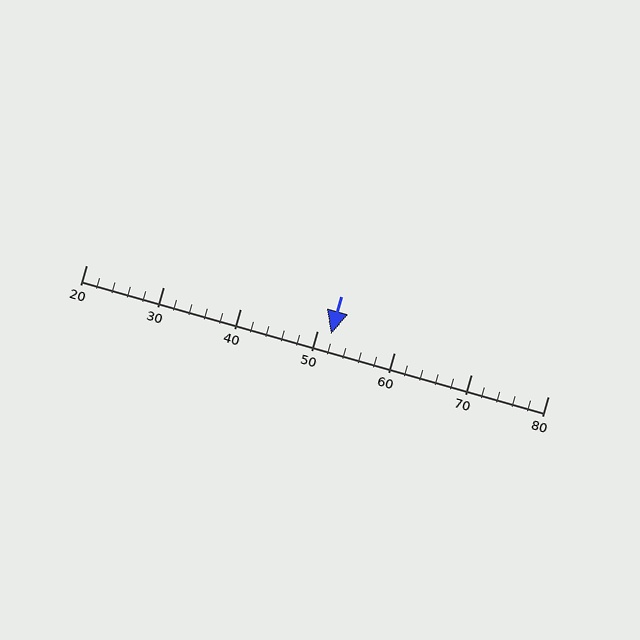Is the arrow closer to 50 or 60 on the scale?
The arrow is closer to 50.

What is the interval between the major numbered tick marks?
The major tick marks are spaced 10 units apart.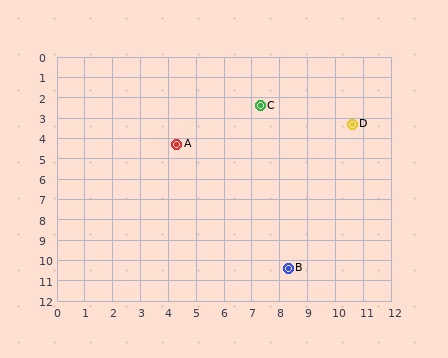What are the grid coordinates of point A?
Point A is at approximately (4.3, 4.3).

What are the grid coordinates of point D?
Point D is at approximately (10.6, 3.3).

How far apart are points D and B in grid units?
Points D and B are about 7.5 grid units apart.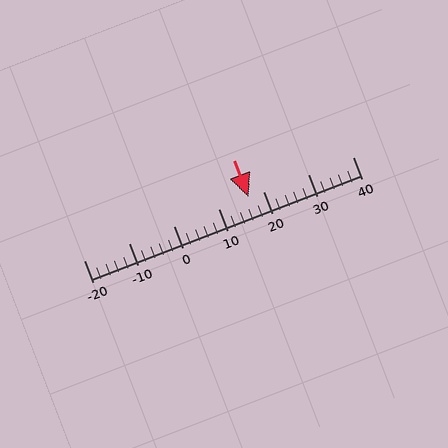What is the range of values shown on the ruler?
The ruler shows values from -20 to 40.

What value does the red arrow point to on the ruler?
The red arrow points to approximately 17.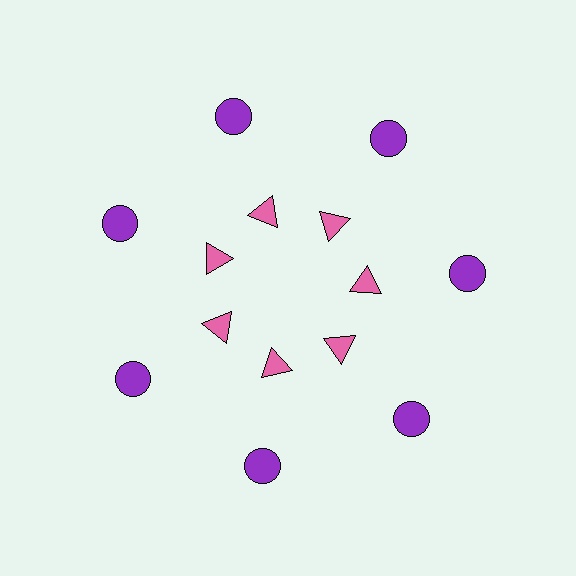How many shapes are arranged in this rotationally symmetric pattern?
There are 14 shapes, arranged in 7 groups of 2.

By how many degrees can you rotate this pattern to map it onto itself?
The pattern maps onto itself every 51 degrees of rotation.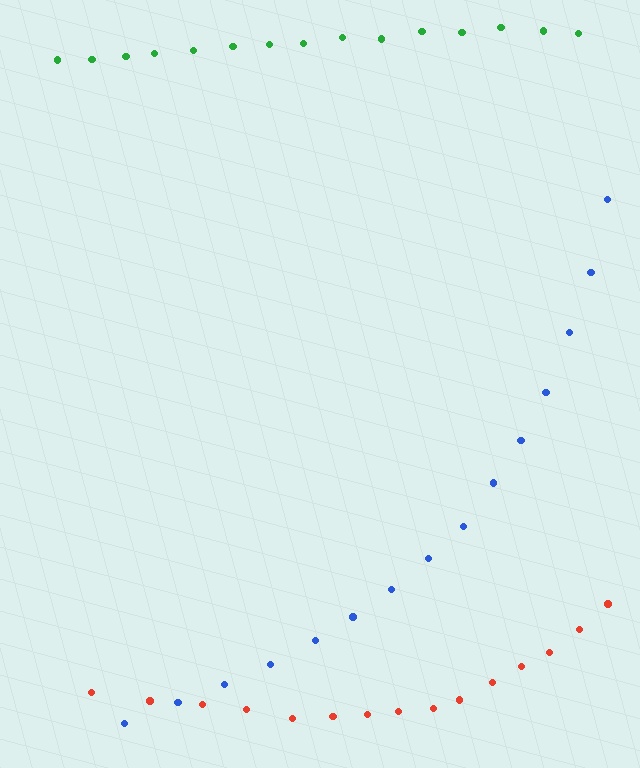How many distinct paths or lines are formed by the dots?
There are 3 distinct paths.